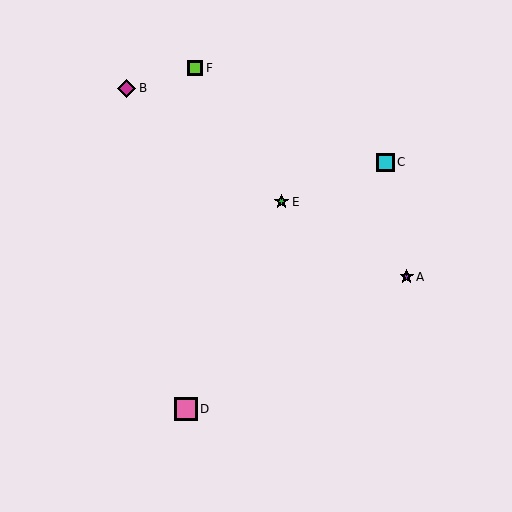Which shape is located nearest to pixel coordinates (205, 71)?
The lime square (labeled F) at (195, 68) is nearest to that location.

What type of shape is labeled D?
Shape D is a pink square.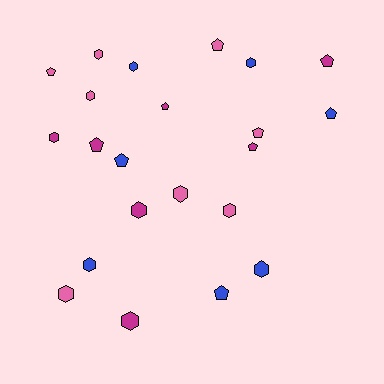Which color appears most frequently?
Pink, with 8 objects.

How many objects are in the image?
There are 22 objects.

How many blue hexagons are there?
There are 4 blue hexagons.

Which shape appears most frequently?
Hexagon, with 12 objects.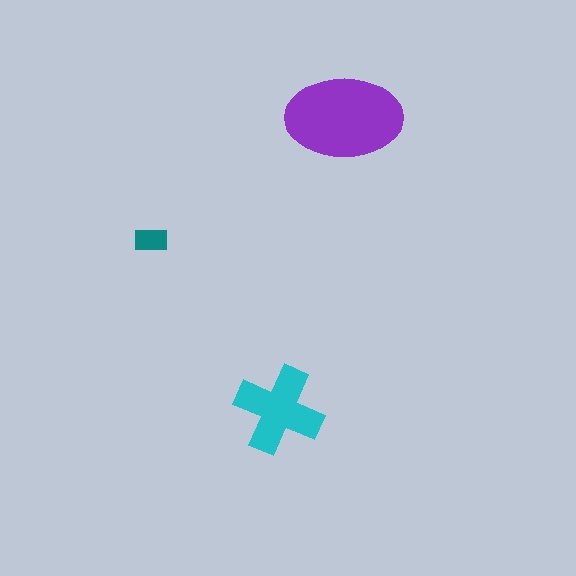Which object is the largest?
The purple ellipse.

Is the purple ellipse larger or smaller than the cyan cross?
Larger.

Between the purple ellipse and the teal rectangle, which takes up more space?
The purple ellipse.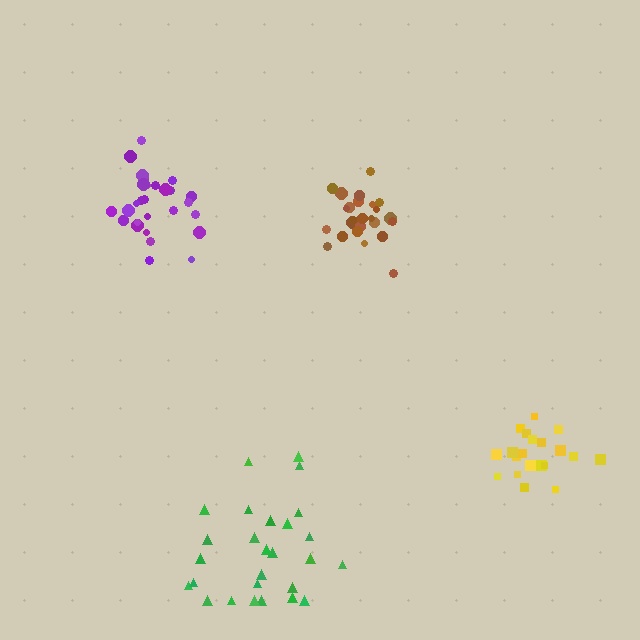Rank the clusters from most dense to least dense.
brown, purple, yellow, green.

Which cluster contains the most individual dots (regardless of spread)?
Purple (29).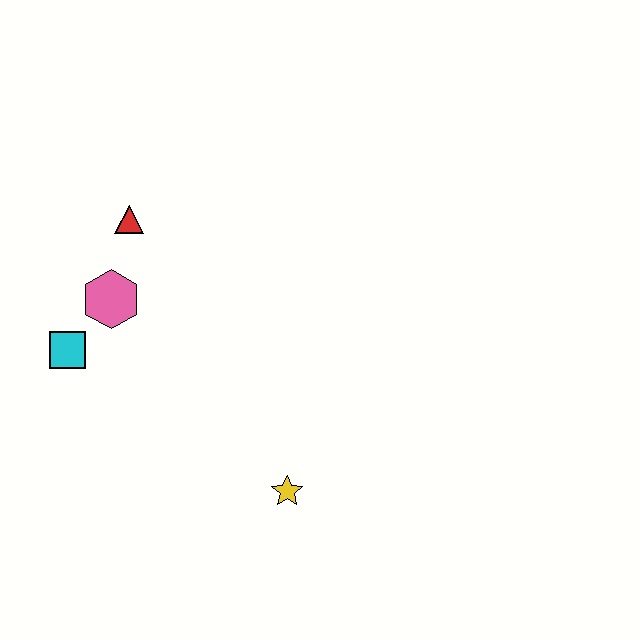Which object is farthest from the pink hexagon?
The yellow star is farthest from the pink hexagon.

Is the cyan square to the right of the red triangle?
No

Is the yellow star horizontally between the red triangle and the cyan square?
No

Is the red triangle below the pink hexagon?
No